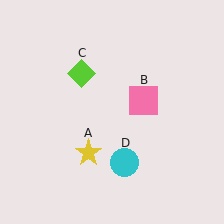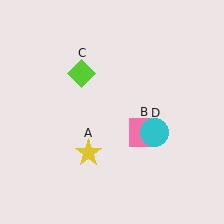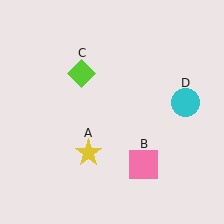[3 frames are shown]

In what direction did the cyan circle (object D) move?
The cyan circle (object D) moved up and to the right.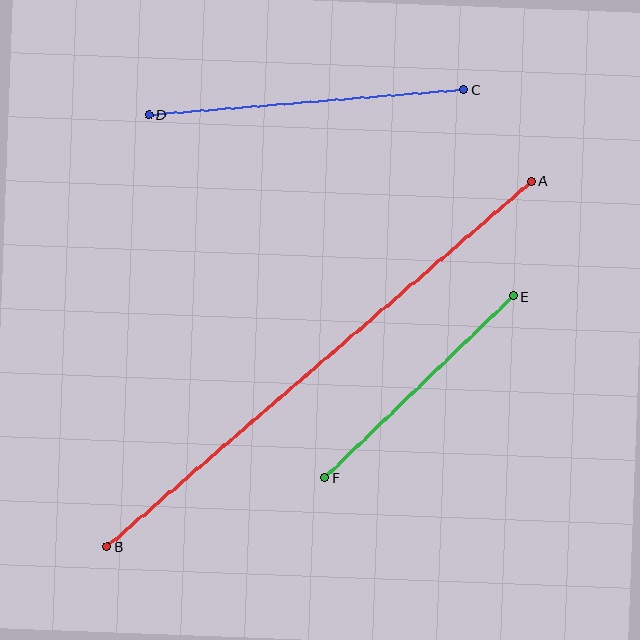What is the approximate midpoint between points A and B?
The midpoint is at approximately (319, 364) pixels.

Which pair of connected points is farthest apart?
Points A and B are farthest apart.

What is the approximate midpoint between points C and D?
The midpoint is at approximately (306, 102) pixels.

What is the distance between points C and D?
The distance is approximately 315 pixels.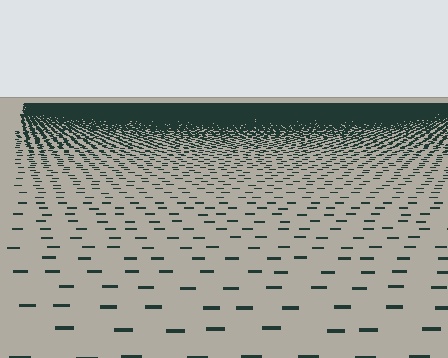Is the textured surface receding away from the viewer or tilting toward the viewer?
The surface is receding away from the viewer. Texture elements get smaller and denser toward the top.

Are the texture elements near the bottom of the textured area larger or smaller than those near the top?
Larger. Near the bottom, elements are closer to the viewer and appear at a bigger on-screen size.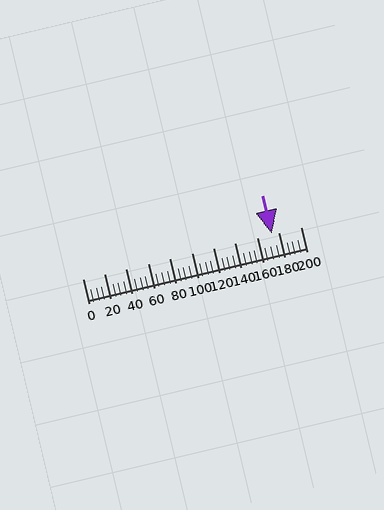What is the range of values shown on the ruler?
The ruler shows values from 0 to 200.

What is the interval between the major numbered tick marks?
The major tick marks are spaced 20 units apart.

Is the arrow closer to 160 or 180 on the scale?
The arrow is closer to 180.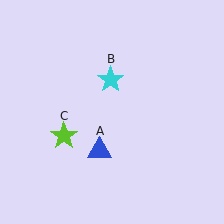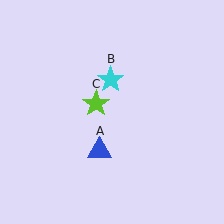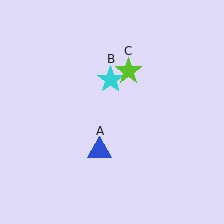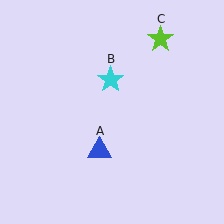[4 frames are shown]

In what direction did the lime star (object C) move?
The lime star (object C) moved up and to the right.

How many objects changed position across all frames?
1 object changed position: lime star (object C).